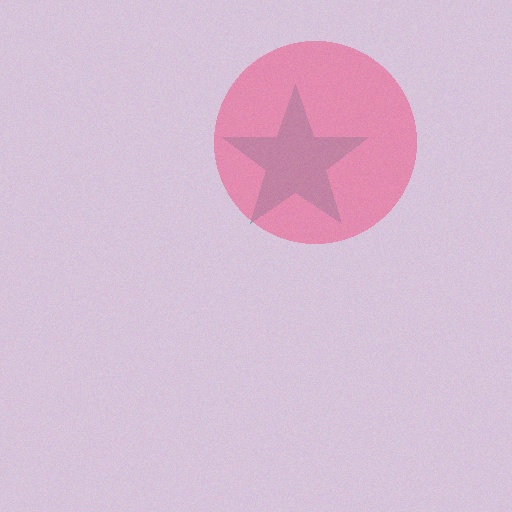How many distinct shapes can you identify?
There are 2 distinct shapes: a teal star, a pink circle.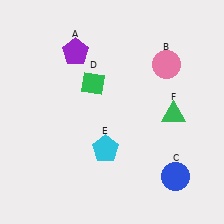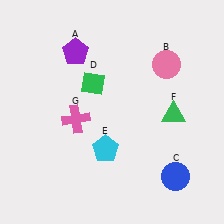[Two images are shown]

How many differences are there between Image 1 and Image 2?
There is 1 difference between the two images.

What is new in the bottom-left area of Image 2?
A pink cross (G) was added in the bottom-left area of Image 2.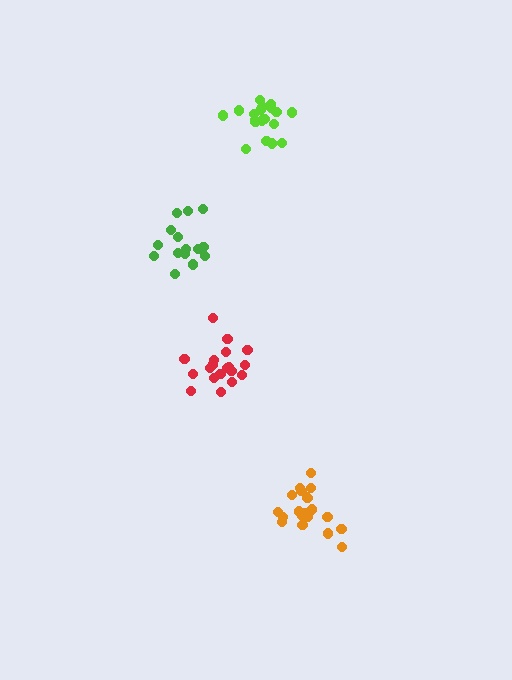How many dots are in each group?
Group 1: 15 dots, Group 2: 19 dots, Group 3: 21 dots, Group 4: 19 dots (74 total).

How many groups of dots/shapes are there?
There are 4 groups.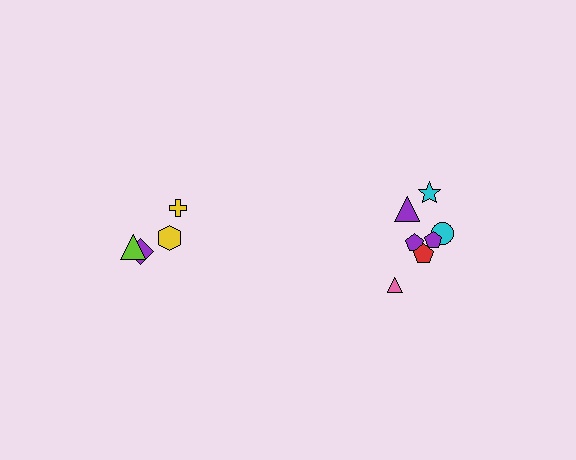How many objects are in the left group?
There are 4 objects.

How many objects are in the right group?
There are 7 objects.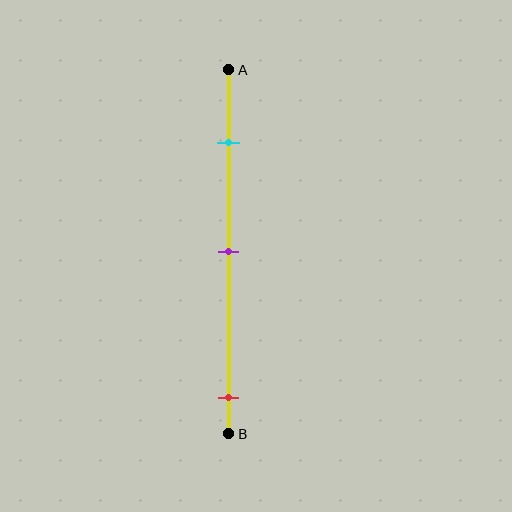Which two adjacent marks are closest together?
The cyan and purple marks are the closest adjacent pair.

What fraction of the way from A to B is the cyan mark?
The cyan mark is approximately 20% (0.2) of the way from A to B.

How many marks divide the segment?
There are 3 marks dividing the segment.